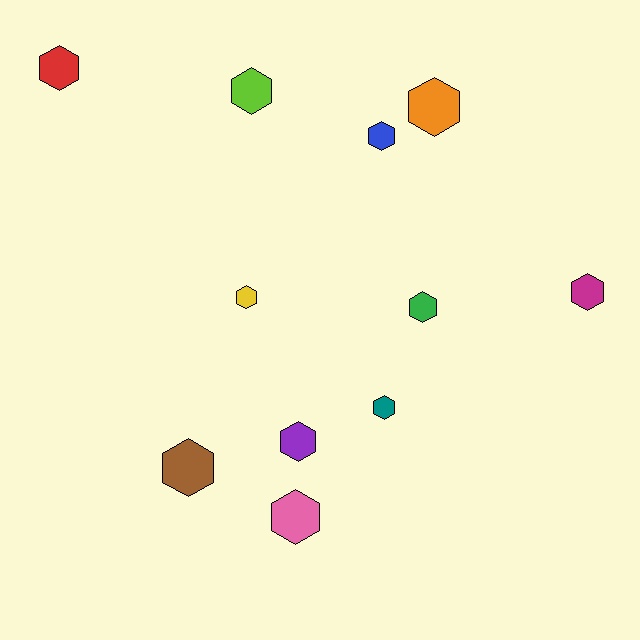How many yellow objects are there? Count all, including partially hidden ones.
There is 1 yellow object.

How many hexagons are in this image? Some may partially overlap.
There are 11 hexagons.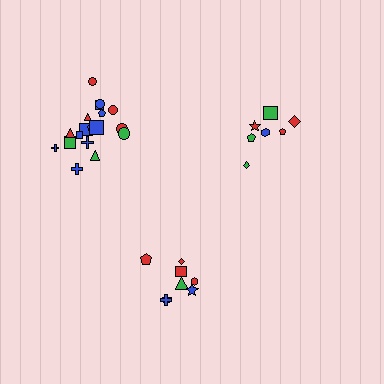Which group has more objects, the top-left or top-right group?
The top-left group.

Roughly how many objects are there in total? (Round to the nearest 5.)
Roughly 35 objects in total.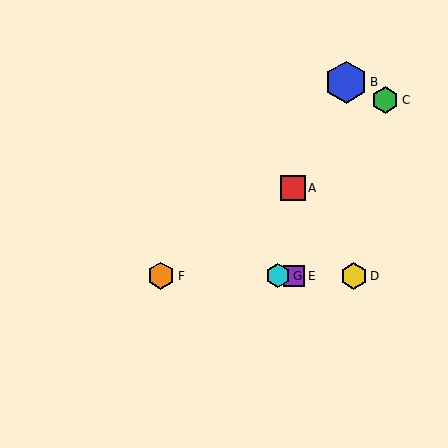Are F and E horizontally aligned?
Yes, both are at y≈276.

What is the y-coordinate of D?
Object D is at y≈276.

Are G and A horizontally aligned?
No, G is at y≈276 and A is at y≈188.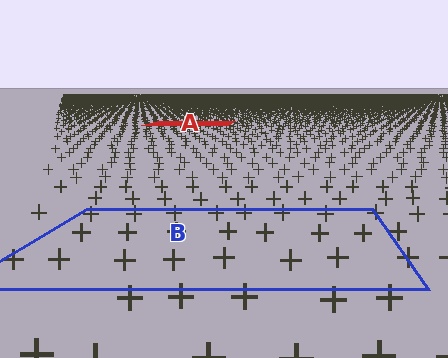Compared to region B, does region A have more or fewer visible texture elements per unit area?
Region A has more texture elements per unit area — they are packed more densely because it is farther away.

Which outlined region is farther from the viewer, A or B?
Region A is farther from the viewer — the texture elements inside it appear smaller and more densely packed.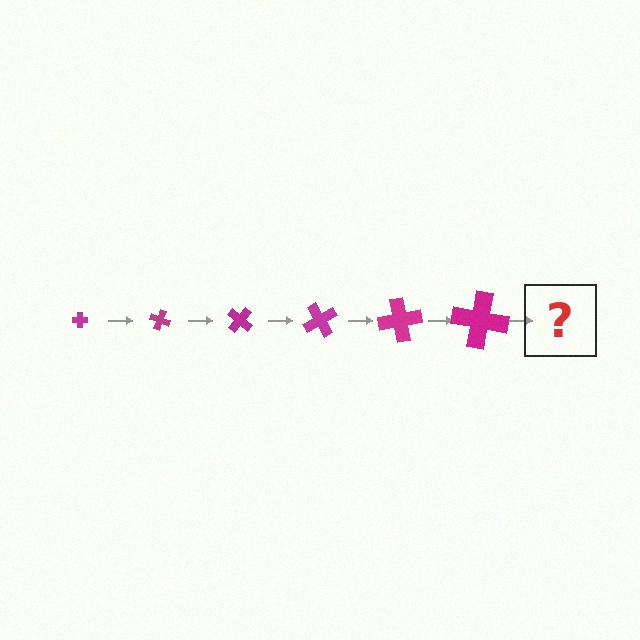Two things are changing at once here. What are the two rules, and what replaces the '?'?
The two rules are that the cross grows larger each step and it rotates 20 degrees each step. The '?' should be a cross, larger than the previous one and rotated 120 degrees from the start.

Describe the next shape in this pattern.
It should be a cross, larger than the previous one and rotated 120 degrees from the start.